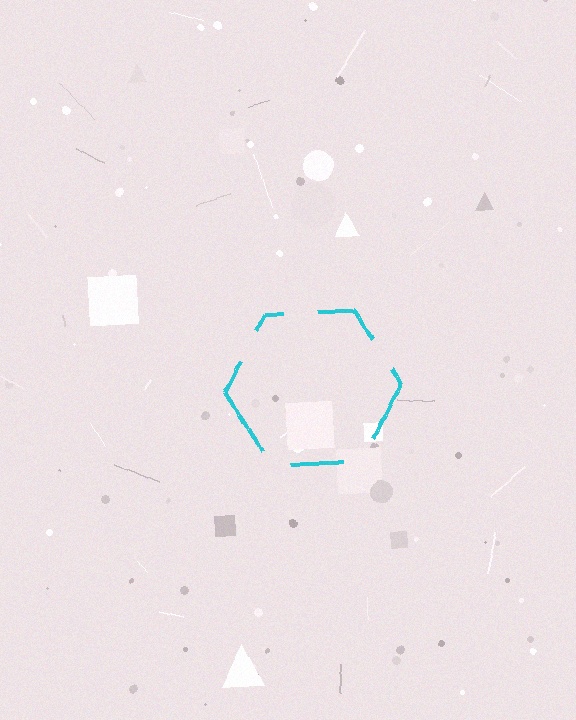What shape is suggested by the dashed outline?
The dashed outline suggests a hexagon.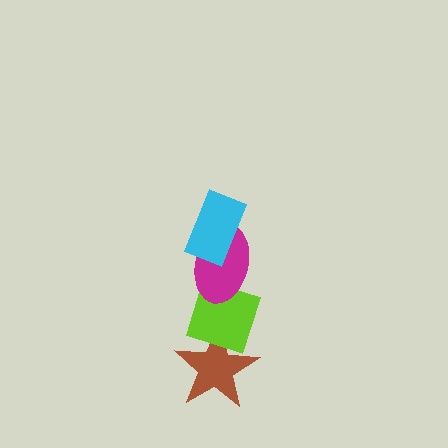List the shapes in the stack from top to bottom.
From top to bottom: the cyan rectangle, the magenta ellipse, the lime diamond, the brown star.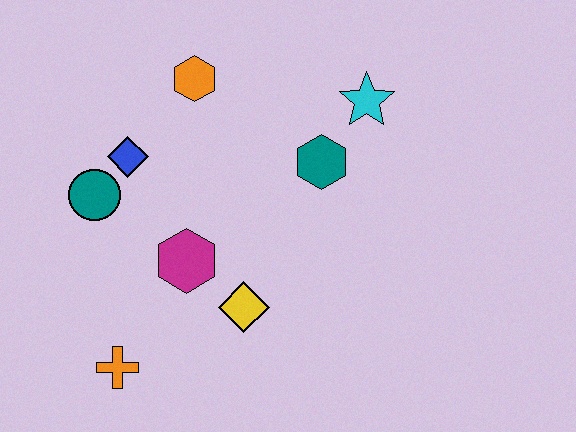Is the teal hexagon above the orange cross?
Yes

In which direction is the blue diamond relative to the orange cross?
The blue diamond is above the orange cross.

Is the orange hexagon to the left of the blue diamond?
No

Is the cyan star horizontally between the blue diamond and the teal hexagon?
No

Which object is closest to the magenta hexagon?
The yellow diamond is closest to the magenta hexagon.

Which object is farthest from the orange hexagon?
The orange cross is farthest from the orange hexagon.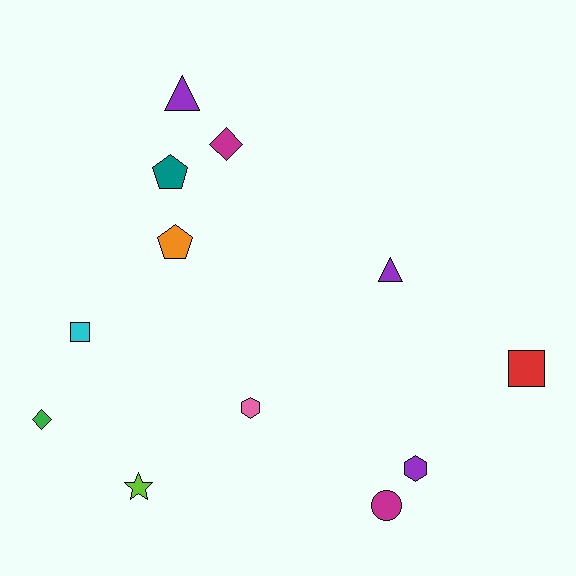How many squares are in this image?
There are 2 squares.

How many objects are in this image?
There are 12 objects.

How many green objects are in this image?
There is 1 green object.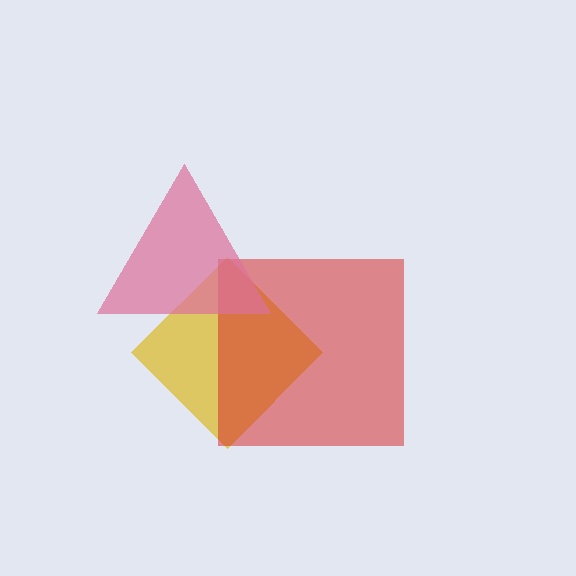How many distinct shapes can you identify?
There are 3 distinct shapes: a yellow diamond, a red square, a pink triangle.